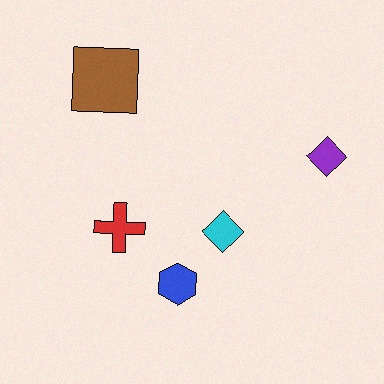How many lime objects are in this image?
There are no lime objects.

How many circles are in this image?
There are no circles.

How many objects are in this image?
There are 5 objects.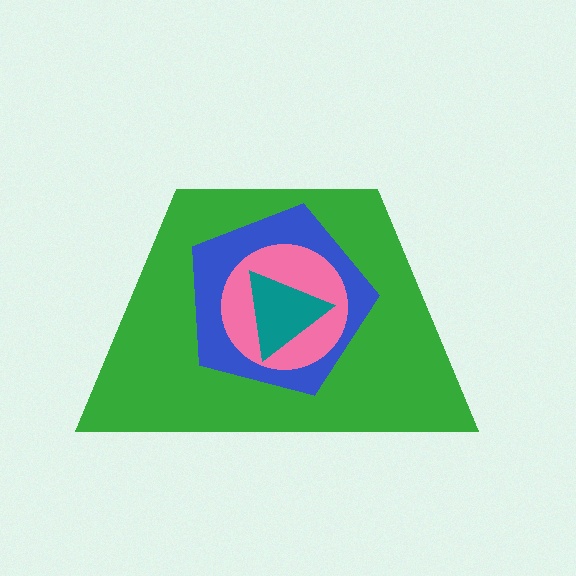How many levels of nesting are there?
4.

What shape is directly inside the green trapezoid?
The blue pentagon.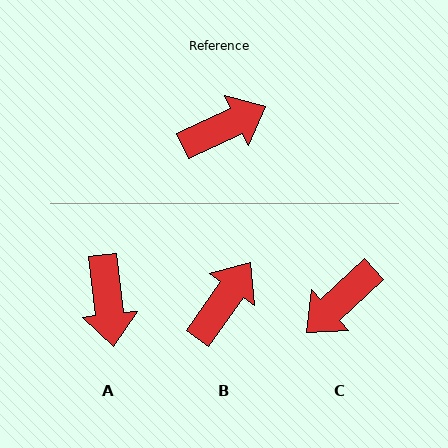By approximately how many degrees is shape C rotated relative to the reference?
Approximately 162 degrees clockwise.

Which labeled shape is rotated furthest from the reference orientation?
C, about 162 degrees away.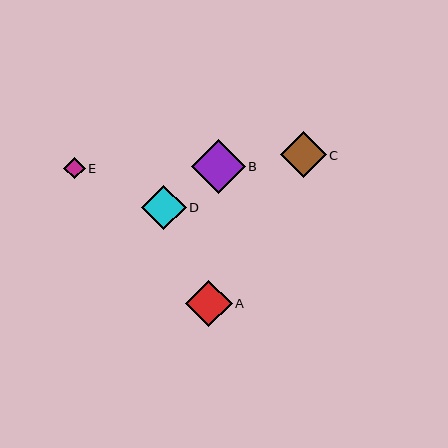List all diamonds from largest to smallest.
From largest to smallest: B, A, C, D, E.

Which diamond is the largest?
Diamond B is the largest with a size of approximately 54 pixels.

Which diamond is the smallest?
Diamond E is the smallest with a size of approximately 21 pixels.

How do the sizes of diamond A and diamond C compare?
Diamond A and diamond C are approximately the same size.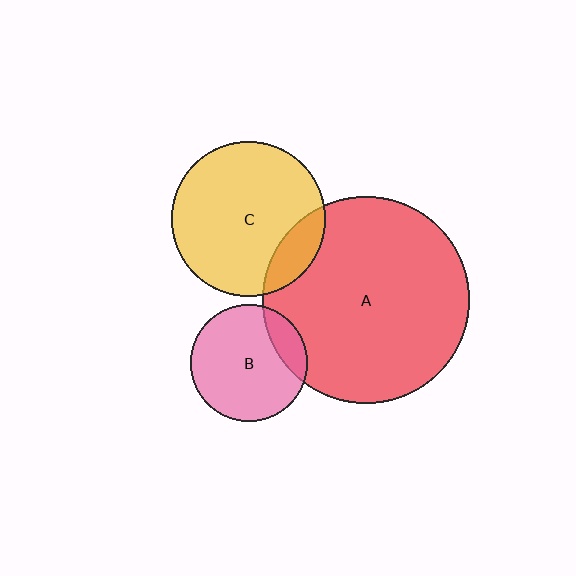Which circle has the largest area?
Circle A (red).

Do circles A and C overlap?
Yes.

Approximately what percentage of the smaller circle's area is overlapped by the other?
Approximately 15%.